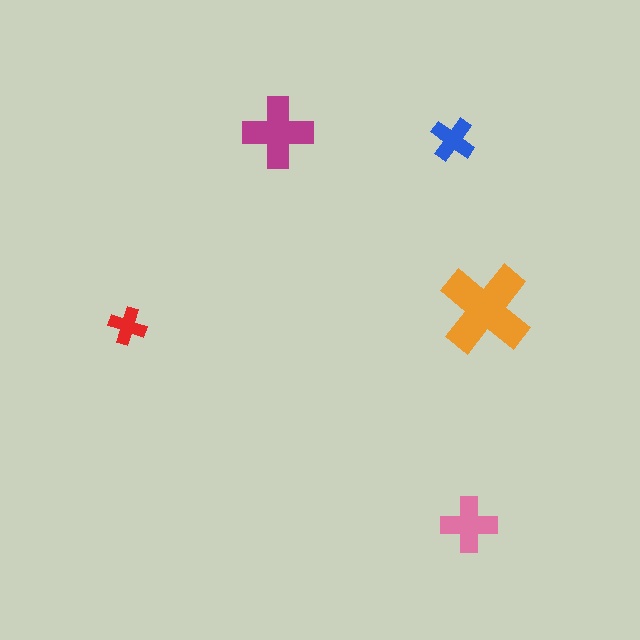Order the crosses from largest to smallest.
the orange one, the magenta one, the pink one, the blue one, the red one.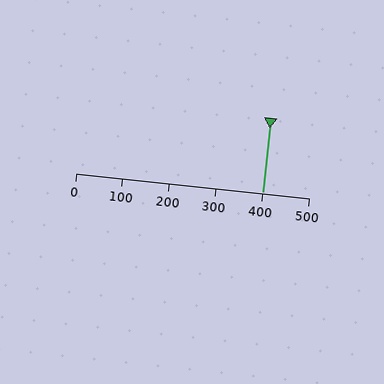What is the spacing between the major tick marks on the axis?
The major ticks are spaced 100 apart.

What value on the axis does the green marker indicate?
The marker indicates approximately 400.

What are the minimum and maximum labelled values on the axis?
The axis runs from 0 to 500.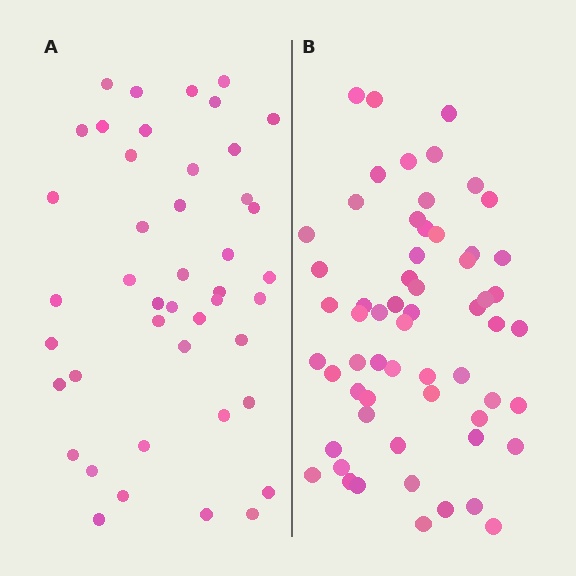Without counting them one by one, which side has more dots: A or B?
Region B (the right region) has more dots.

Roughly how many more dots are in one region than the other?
Region B has approximately 15 more dots than region A.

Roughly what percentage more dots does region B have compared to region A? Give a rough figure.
About 35% more.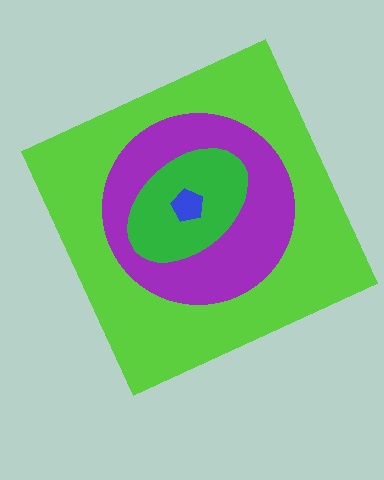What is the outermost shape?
The lime square.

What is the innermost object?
The blue pentagon.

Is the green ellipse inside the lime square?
Yes.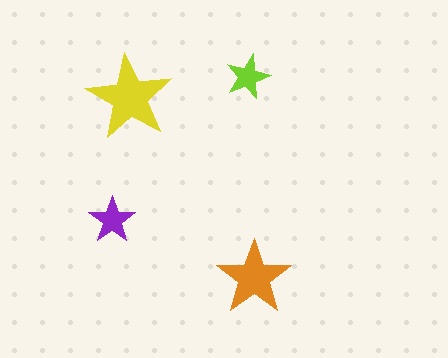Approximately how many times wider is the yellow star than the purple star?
About 2 times wider.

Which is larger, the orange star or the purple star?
The orange one.